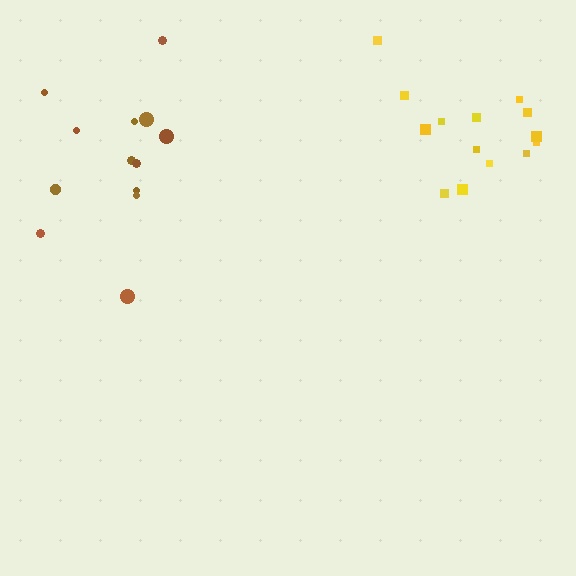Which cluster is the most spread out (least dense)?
Brown.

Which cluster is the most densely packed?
Yellow.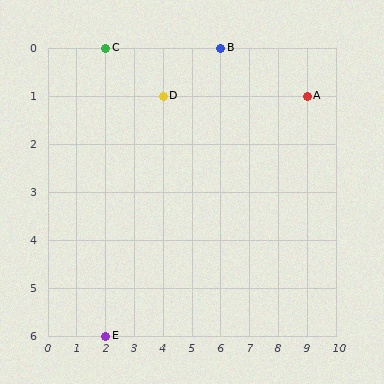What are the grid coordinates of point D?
Point D is at grid coordinates (4, 1).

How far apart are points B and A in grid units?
Points B and A are 3 columns and 1 row apart (about 3.2 grid units diagonally).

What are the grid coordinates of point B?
Point B is at grid coordinates (6, 0).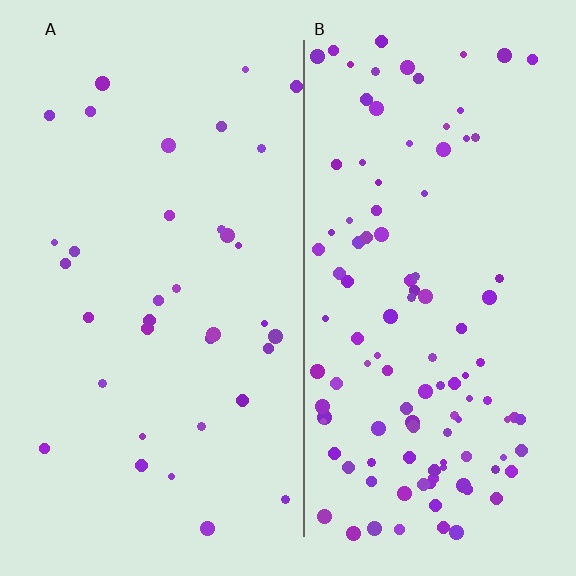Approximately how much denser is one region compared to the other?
Approximately 3.2× — region B over region A.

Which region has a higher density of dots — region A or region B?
B (the right).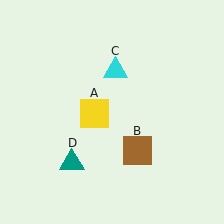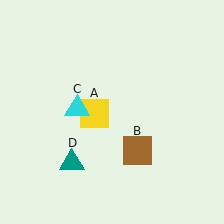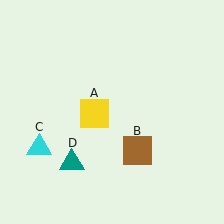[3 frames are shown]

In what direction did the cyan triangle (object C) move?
The cyan triangle (object C) moved down and to the left.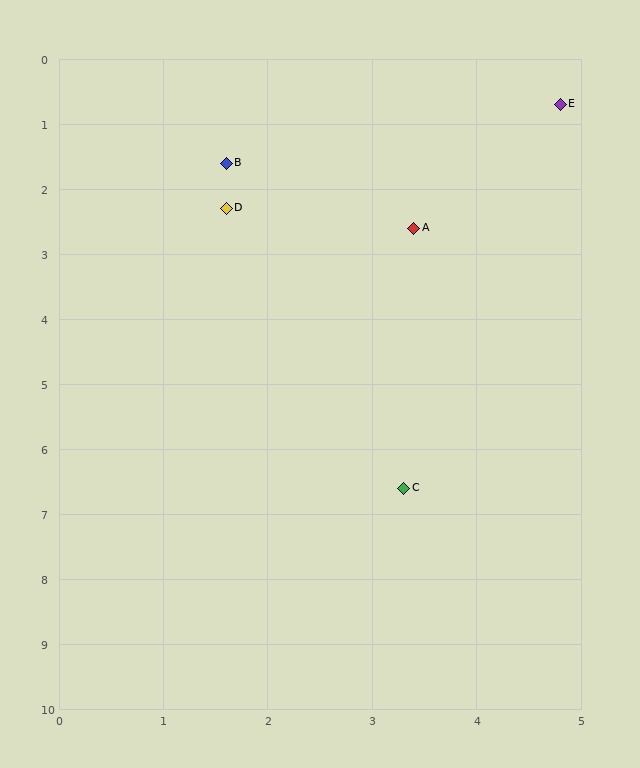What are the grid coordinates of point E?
Point E is at approximately (4.8, 0.7).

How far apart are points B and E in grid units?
Points B and E are about 3.3 grid units apart.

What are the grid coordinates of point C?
Point C is at approximately (3.3, 6.6).